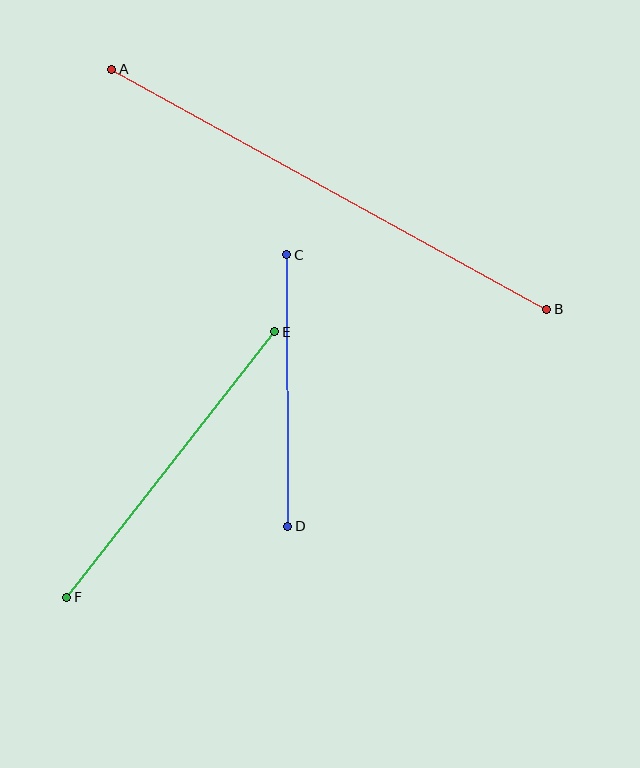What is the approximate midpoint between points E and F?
The midpoint is at approximately (171, 465) pixels.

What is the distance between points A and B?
The distance is approximately 497 pixels.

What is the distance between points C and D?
The distance is approximately 272 pixels.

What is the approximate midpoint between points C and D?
The midpoint is at approximately (287, 390) pixels.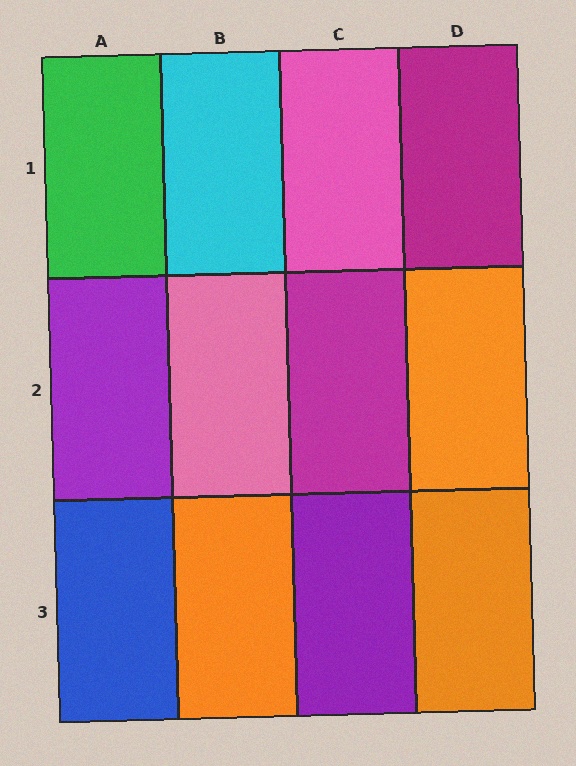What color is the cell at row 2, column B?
Pink.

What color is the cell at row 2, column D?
Orange.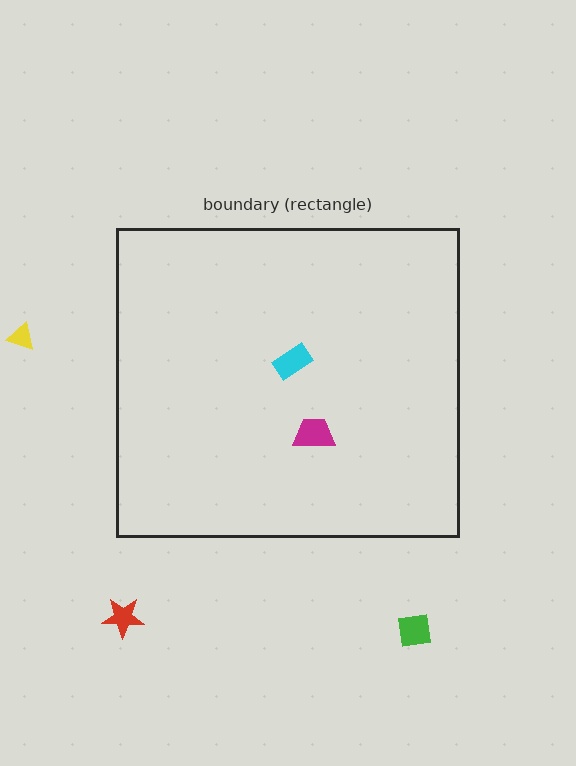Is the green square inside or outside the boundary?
Outside.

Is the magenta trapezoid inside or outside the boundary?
Inside.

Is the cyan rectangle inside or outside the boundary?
Inside.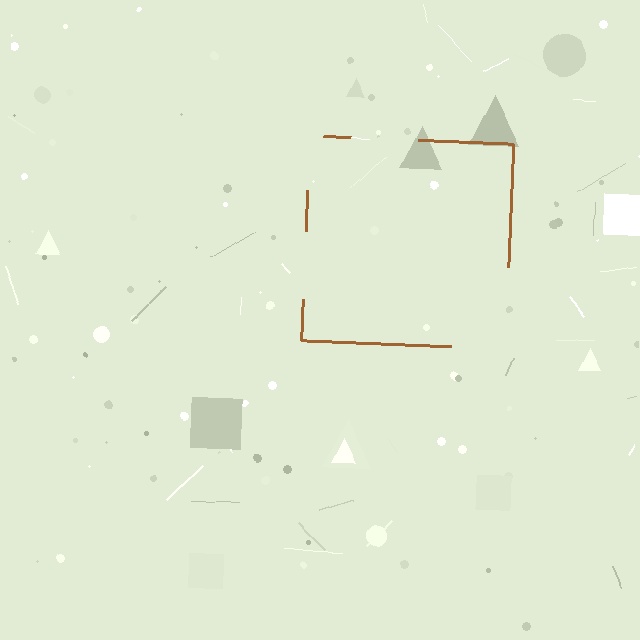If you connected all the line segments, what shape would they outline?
They would outline a square.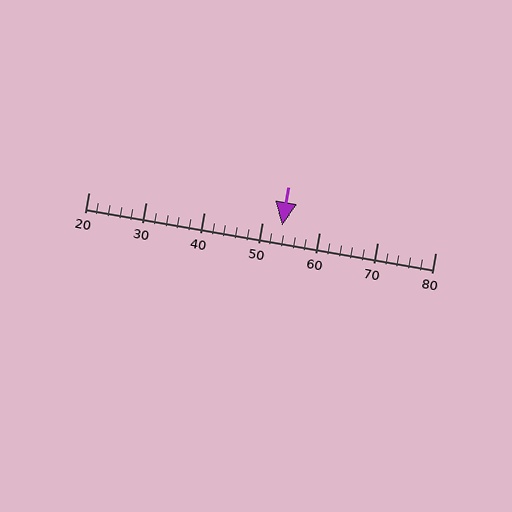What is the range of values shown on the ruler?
The ruler shows values from 20 to 80.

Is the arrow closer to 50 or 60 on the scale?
The arrow is closer to 50.